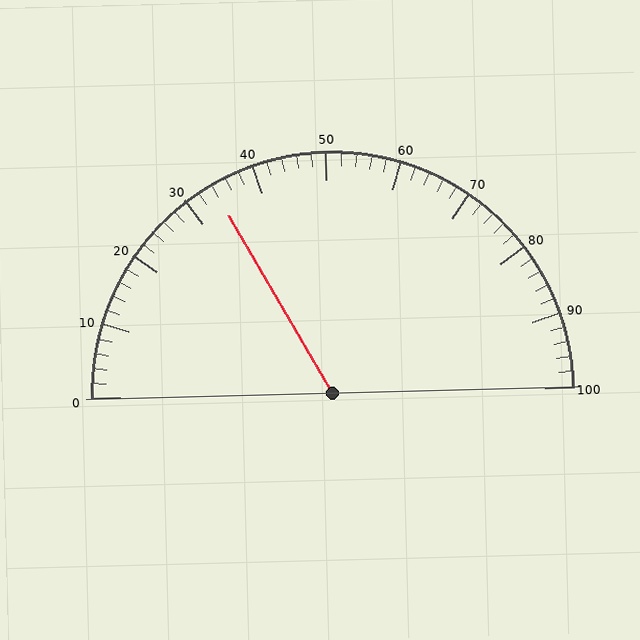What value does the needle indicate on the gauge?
The needle indicates approximately 34.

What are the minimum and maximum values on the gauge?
The gauge ranges from 0 to 100.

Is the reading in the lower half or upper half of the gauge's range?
The reading is in the lower half of the range (0 to 100).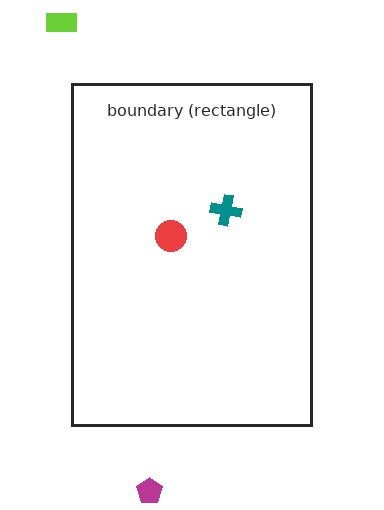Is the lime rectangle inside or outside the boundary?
Outside.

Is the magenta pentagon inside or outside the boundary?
Outside.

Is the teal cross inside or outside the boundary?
Inside.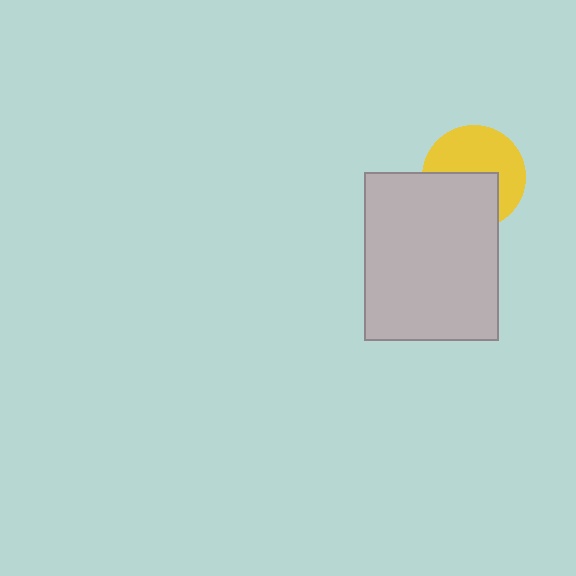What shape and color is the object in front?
The object in front is a light gray rectangle.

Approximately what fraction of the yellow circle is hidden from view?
Roughly 45% of the yellow circle is hidden behind the light gray rectangle.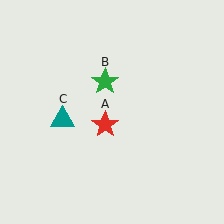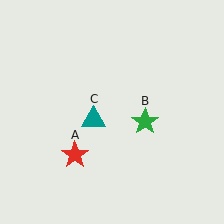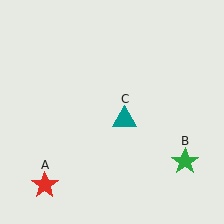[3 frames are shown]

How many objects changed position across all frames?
3 objects changed position: red star (object A), green star (object B), teal triangle (object C).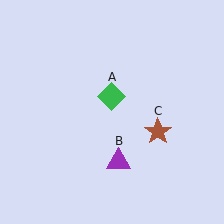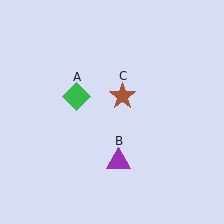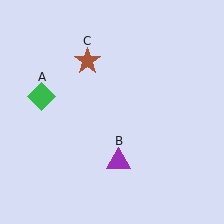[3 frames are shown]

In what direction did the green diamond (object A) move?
The green diamond (object A) moved left.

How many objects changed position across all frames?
2 objects changed position: green diamond (object A), brown star (object C).